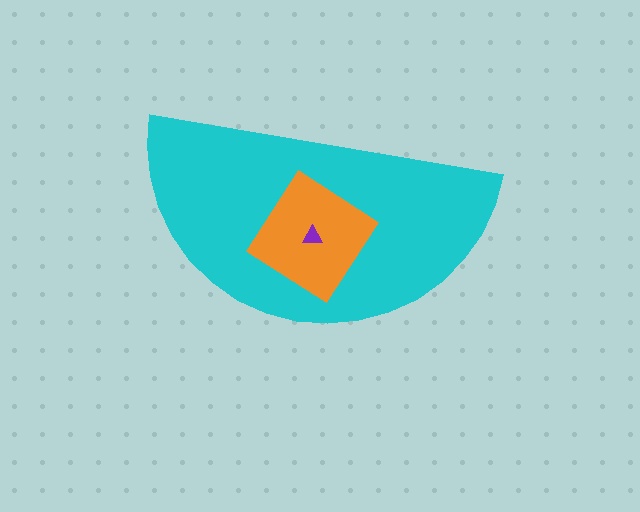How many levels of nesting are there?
3.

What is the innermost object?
The purple triangle.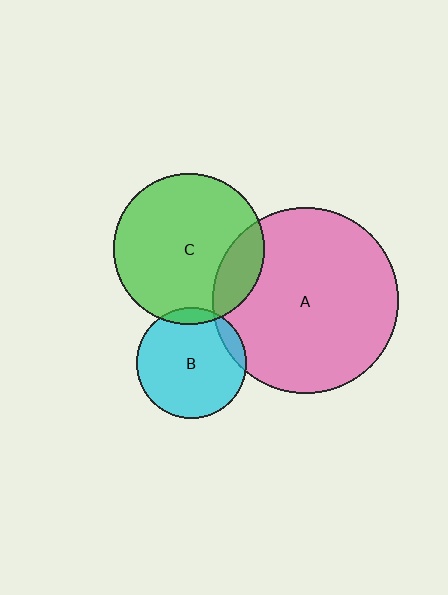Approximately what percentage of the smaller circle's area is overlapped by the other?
Approximately 10%.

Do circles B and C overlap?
Yes.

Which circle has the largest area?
Circle A (pink).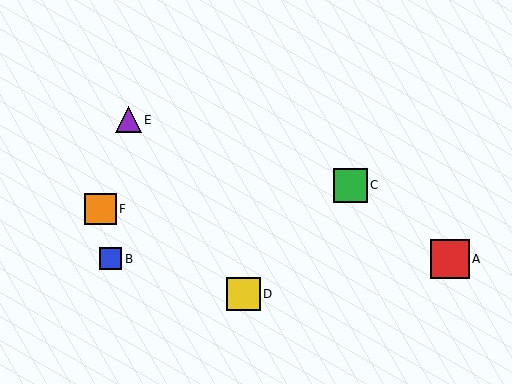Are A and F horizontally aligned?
No, A is at y≈259 and F is at y≈209.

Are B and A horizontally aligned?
Yes, both are at y≈259.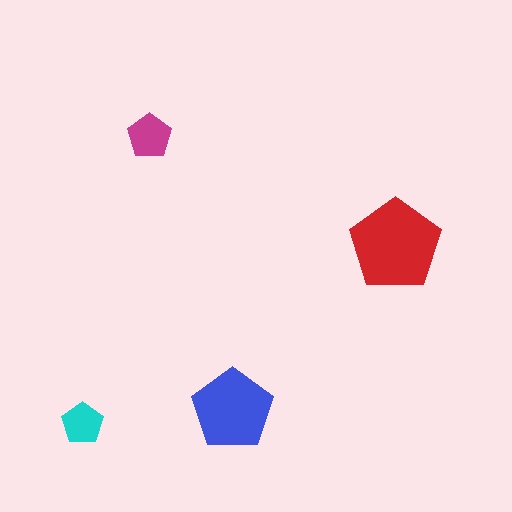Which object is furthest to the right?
The red pentagon is rightmost.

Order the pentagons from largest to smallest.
the red one, the blue one, the magenta one, the cyan one.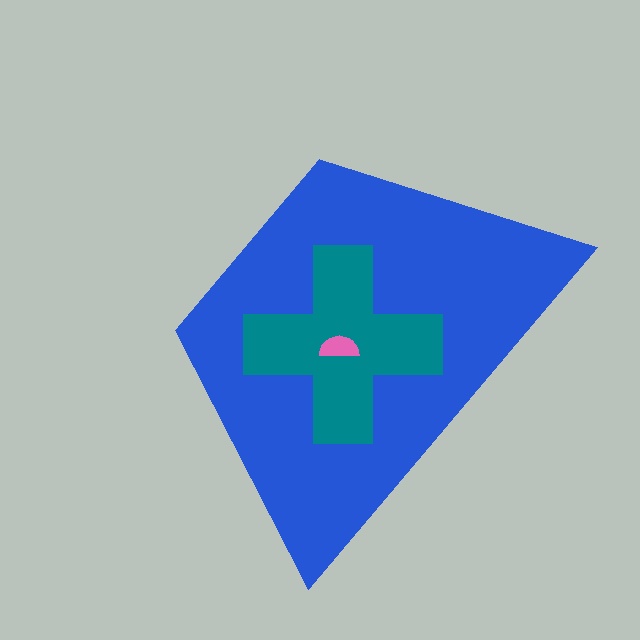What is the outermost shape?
The blue trapezoid.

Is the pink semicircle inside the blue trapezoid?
Yes.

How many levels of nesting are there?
3.